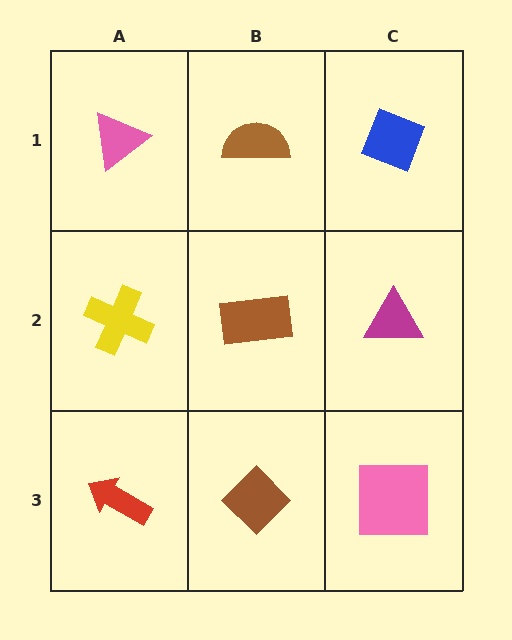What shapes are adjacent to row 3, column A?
A yellow cross (row 2, column A), a brown diamond (row 3, column B).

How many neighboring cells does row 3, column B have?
3.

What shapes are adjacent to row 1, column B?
A brown rectangle (row 2, column B), a pink triangle (row 1, column A), a blue diamond (row 1, column C).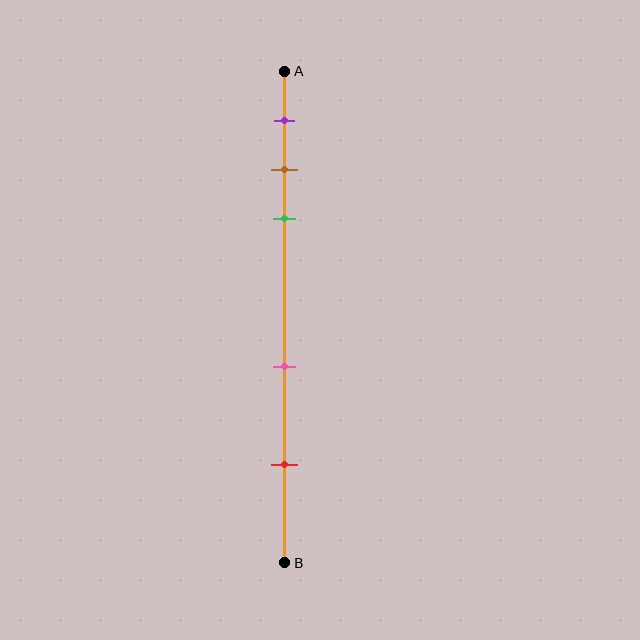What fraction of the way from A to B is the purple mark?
The purple mark is approximately 10% (0.1) of the way from A to B.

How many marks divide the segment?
There are 5 marks dividing the segment.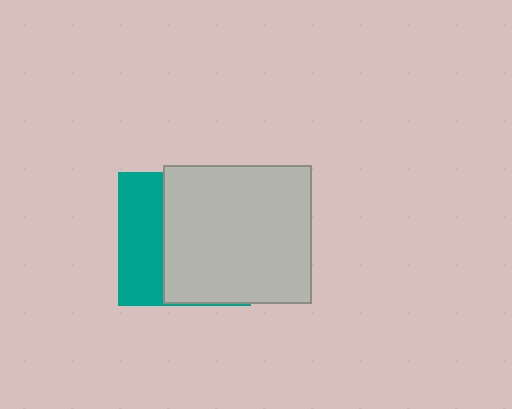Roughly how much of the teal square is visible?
A small part of it is visible (roughly 35%).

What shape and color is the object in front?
The object in front is a light gray rectangle.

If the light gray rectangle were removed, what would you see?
You would see the complete teal square.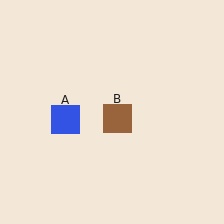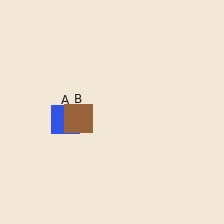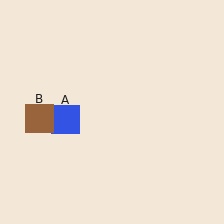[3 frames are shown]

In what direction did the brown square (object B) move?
The brown square (object B) moved left.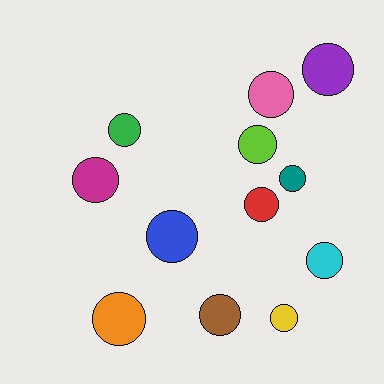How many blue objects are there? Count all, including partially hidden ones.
There is 1 blue object.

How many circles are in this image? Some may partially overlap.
There are 12 circles.